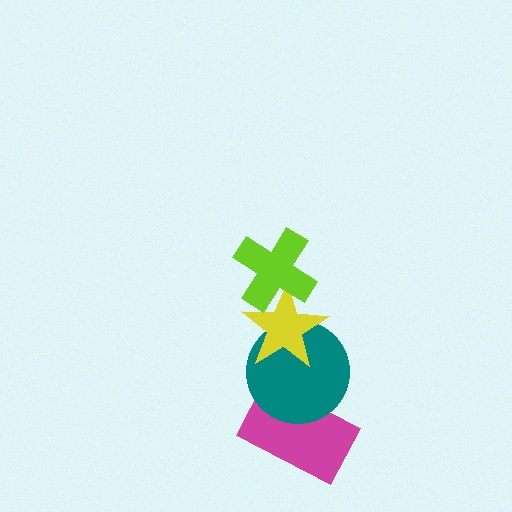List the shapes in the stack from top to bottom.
From top to bottom: the lime cross, the yellow star, the teal circle, the magenta rectangle.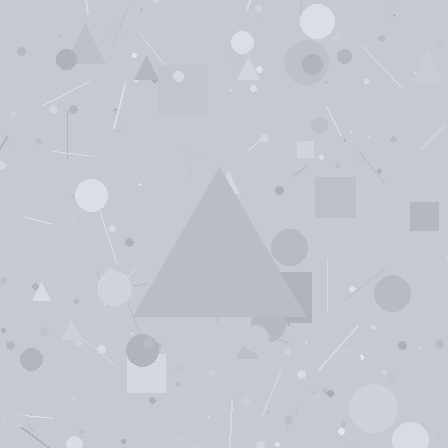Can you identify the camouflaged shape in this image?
The camouflaged shape is a triangle.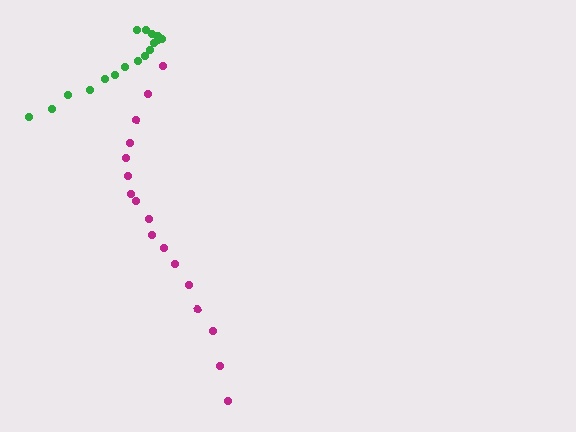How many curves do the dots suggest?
There are 2 distinct paths.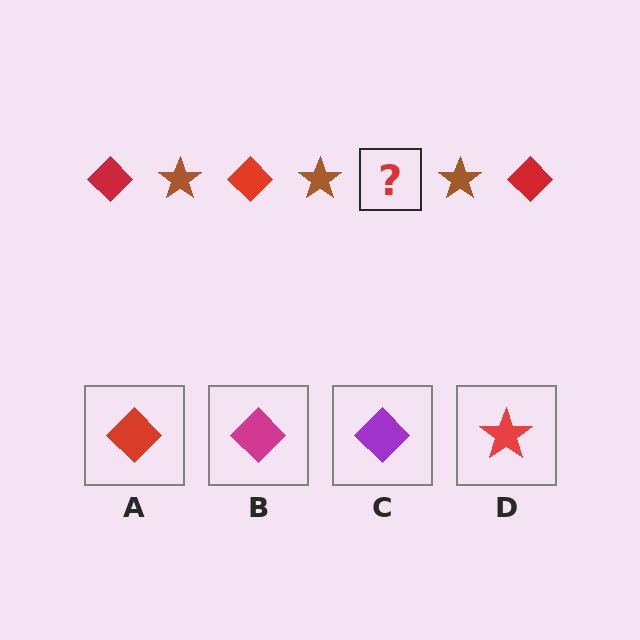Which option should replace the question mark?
Option A.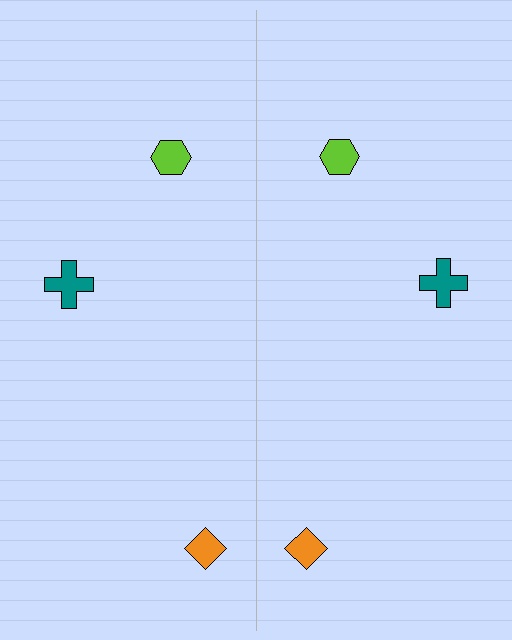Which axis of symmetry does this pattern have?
The pattern has a vertical axis of symmetry running through the center of the image.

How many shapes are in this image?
There are 6 shapes in this image.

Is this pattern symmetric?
Yes, this pattern has bilateral (reflection) symmetry.